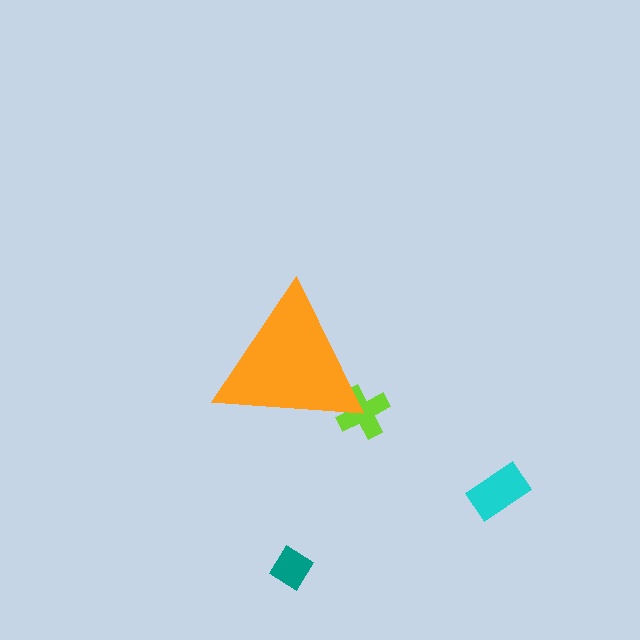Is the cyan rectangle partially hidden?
No, the cyan rectangle is fully visible.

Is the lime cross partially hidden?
Yes, the lime cross is partially hidden behind the orange triangle.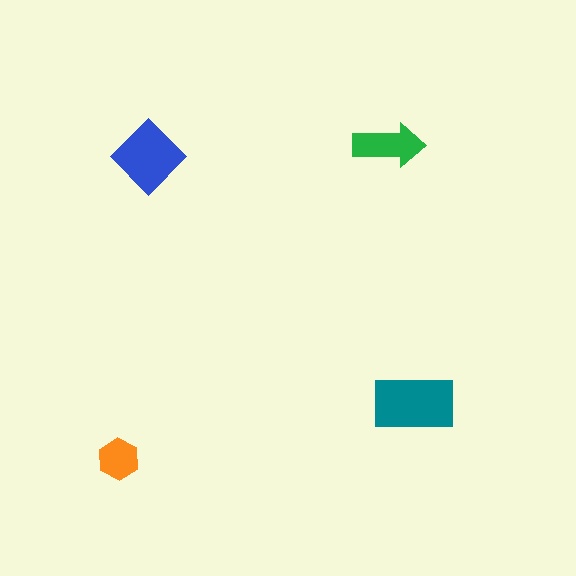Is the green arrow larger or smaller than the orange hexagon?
Larger.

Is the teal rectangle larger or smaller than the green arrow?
Larger.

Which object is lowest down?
The orange hexagon is bottommost.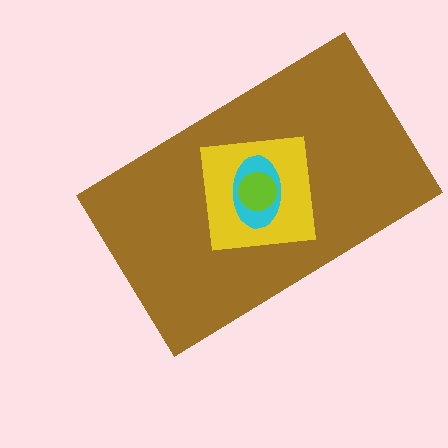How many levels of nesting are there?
4.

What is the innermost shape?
The lime circle.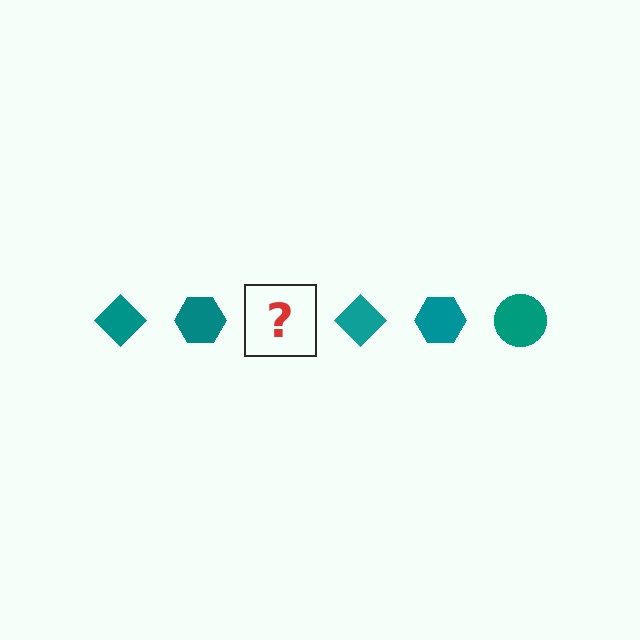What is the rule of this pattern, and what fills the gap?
The rule is that the pattern cycles through diamond, hexagon, circle shapes in teal. The gap should be filled with a teal circle.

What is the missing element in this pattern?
The missing element is a teal circle.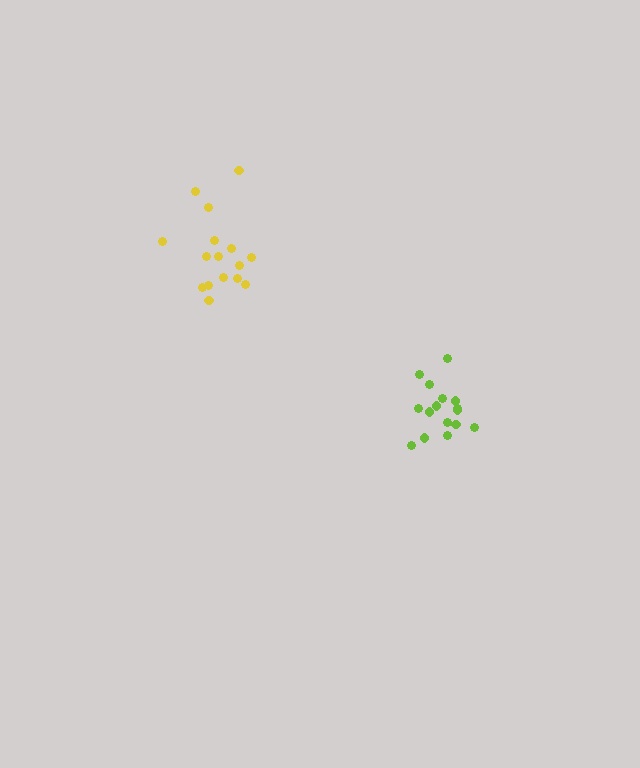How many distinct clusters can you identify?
There are 2 distinct clusters.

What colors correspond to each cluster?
The clusters are colored: yellow, lime.